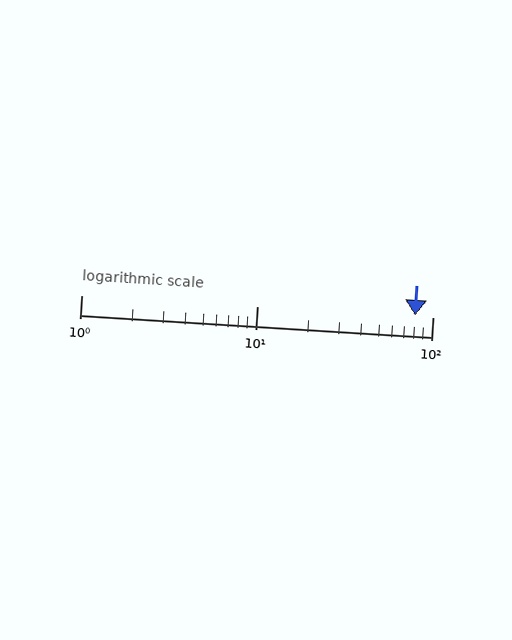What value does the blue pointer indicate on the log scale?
The pointer indicates approximately 80.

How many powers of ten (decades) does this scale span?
The scale spans 2 decades, from 1 to 100.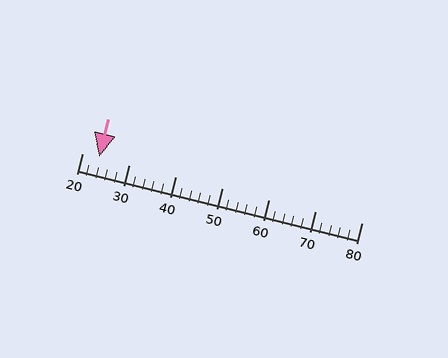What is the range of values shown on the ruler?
The ruler shows values from 20 to 80.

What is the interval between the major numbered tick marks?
The major tick marks are spaced 10 units apart.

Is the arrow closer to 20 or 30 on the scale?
The arrow is closer to 20.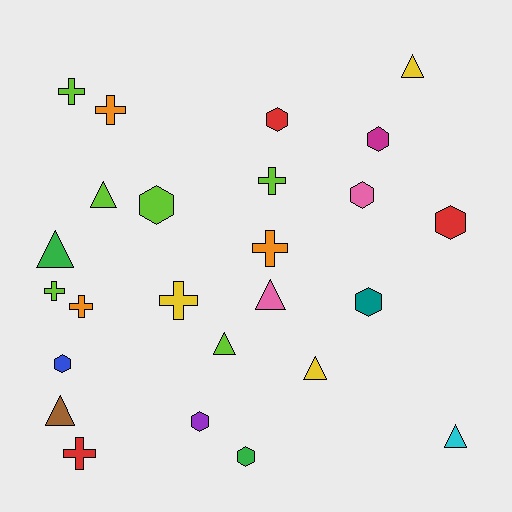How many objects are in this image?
There are 25 objects.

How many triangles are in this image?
There are 8 triangles.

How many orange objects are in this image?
There are 3 orange objects.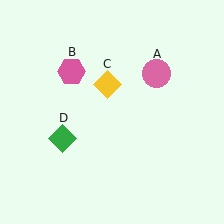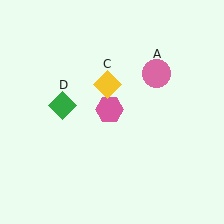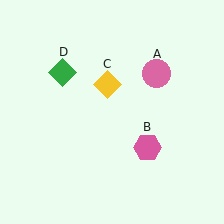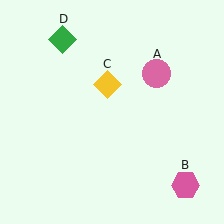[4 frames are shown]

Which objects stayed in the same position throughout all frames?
Pink circle (object A) and yellow diamond (object C) remained stationary.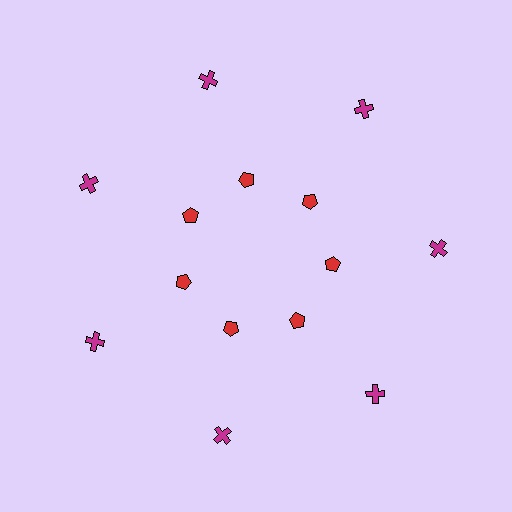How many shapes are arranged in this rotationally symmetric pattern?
There are 14 shapes, arranged in 7 groups of 2.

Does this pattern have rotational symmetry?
Yes, this pattern has 7-fold rotational symmetry. It looks the same after rotating 51 degrees around the center.